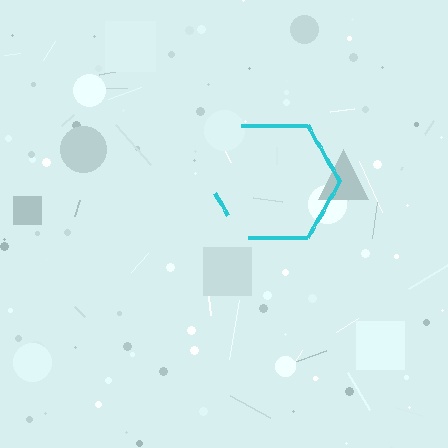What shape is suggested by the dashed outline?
The dashed outline suggests a hexagon.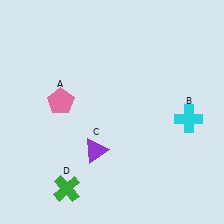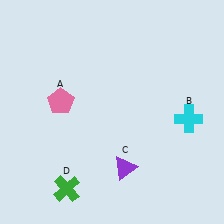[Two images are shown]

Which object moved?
The purple triangle (C) moved right.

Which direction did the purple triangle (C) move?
The purple triangle (C) moved right.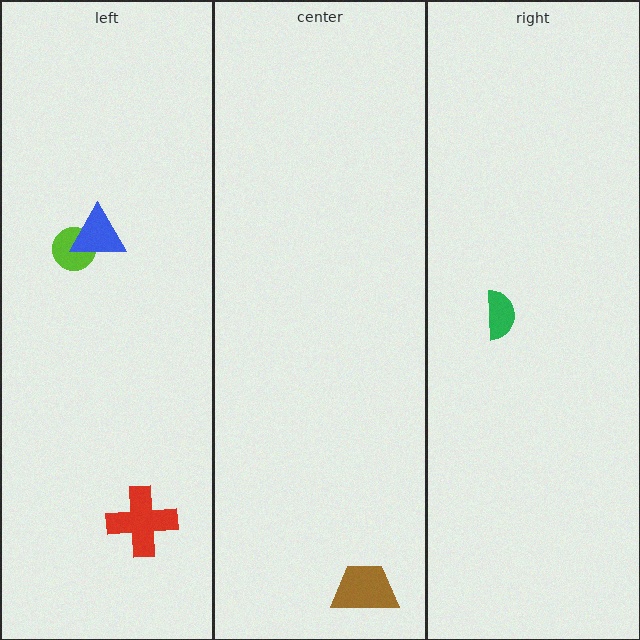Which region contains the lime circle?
The left region.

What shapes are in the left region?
The red cross, the lime circle, the blue triangle.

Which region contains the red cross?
The left region.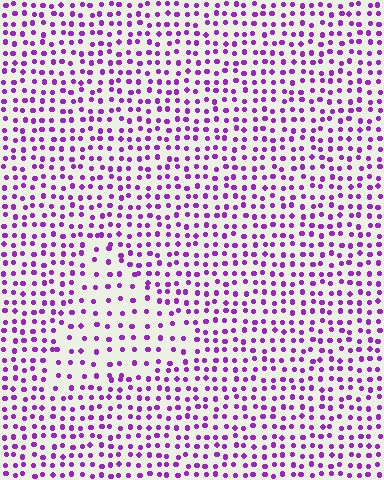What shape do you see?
I see a triangle.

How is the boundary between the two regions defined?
The boundary is defined by a change in element density (approximately 1.8x ratio). All elements are the same color, size, and shape.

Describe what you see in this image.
The image contains small purple elements arranged at two different densities. A triangle-shaped region is visible where the elements are less densely packed than the surrounding area.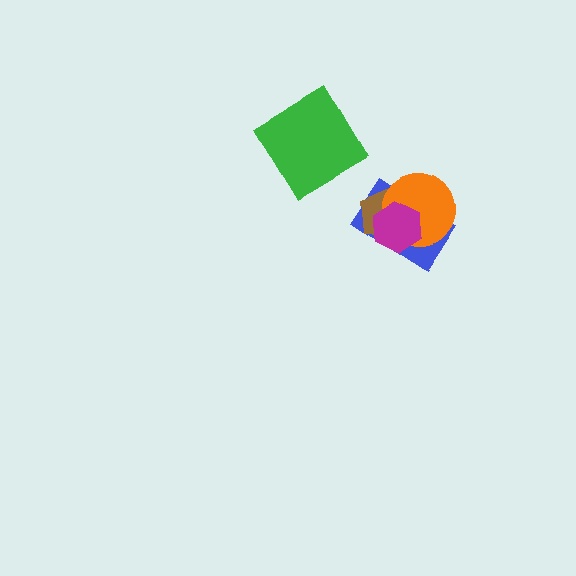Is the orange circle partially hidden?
Yes, it is partially covered by another shape.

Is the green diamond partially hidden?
No, no other shape covers it.